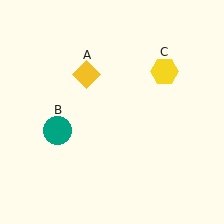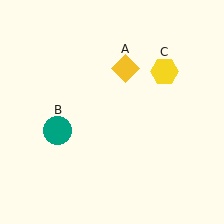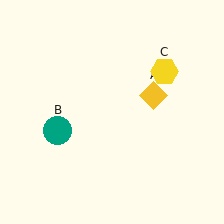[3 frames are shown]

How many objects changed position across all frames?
1 object changed position: yellow diamond (object A).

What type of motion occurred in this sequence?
The yellow diamond (object A) rotated clockwise around the center of the scene.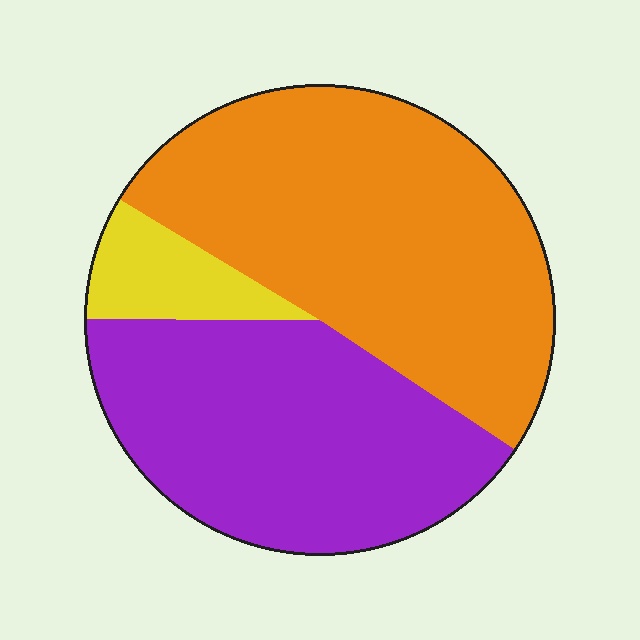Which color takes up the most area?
Orange, at roughly 50%.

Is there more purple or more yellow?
Purple.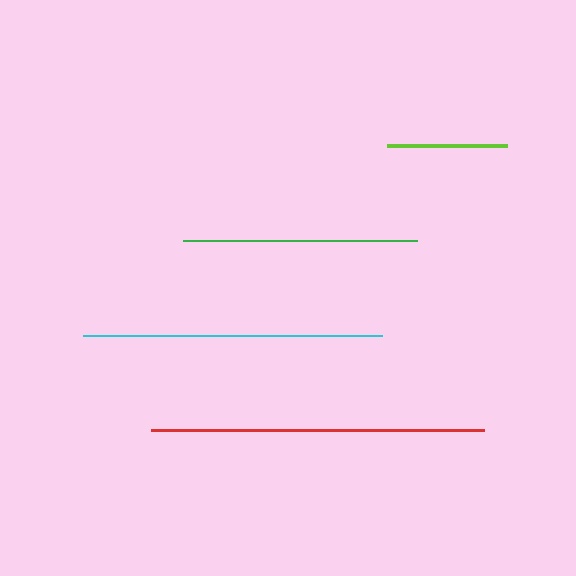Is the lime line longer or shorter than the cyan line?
The cyan line is longer than the lime line.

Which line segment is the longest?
The red line is the longest at approximately 333 pixels.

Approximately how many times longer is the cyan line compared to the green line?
The cyan line is approximately 1.3 times the length of the green line.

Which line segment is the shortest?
The lime line is the shortest at approximately 121 pixels.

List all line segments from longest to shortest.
From longest to shortest: red, cyan, green, lime.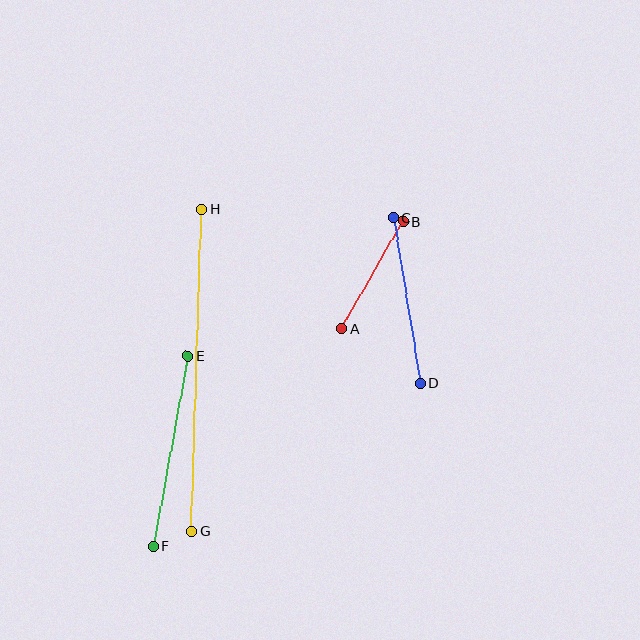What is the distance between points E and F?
The distance is approximately 194 pixels.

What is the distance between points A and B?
The distance is approximately 124 pixels.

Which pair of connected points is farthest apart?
Points G and H are farthest apart.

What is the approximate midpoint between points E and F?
The midpoint is at approximately (171, 451) pixels.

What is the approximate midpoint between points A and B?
The midpoint is at approximately (372, 275) pixels.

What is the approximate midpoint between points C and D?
The midpoint is at approximately (407, 300) pixels.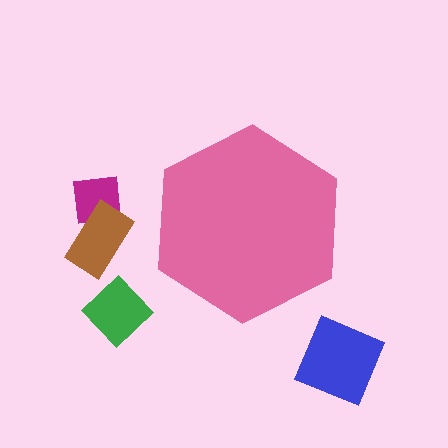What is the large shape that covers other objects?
A pink hexagon.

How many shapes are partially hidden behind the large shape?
0 shapes are partially hidden.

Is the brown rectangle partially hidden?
No, the brown rectangle is fully visible.